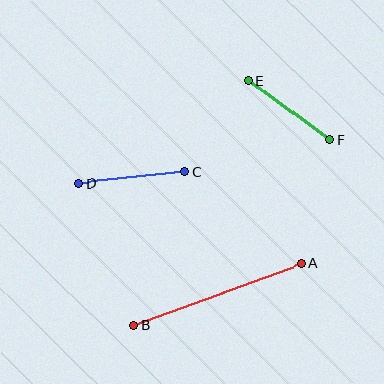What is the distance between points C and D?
The distance is approximately 107 pixels.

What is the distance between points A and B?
The distance is approximately 179 pixels.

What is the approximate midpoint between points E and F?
The midpoint is at approximately (289, 110) pixels.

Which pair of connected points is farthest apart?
Points A and B are farthest apart.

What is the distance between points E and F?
The distance is approximately 100 pixels.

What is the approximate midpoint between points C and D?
The midpoint is at approximately (132, 178) pixels.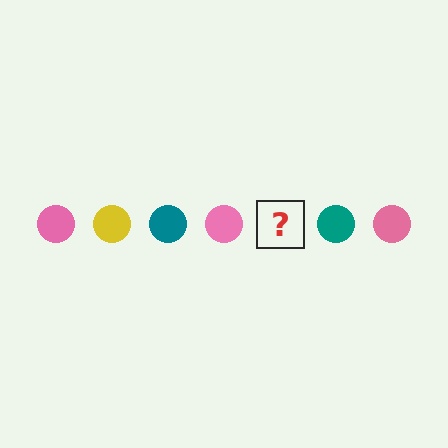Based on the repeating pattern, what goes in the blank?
The blank should be a yellow circle.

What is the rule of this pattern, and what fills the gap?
The rule is that the pattern cycles through pink, yellow, teal circles. The gap should be filled with a yellow circle.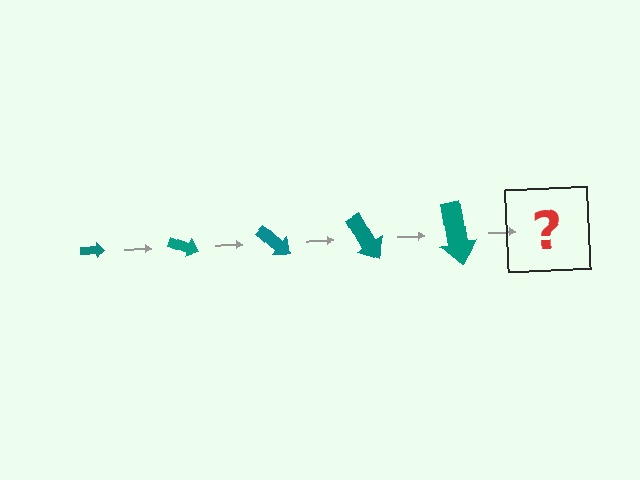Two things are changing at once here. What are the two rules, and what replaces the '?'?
The two rules are that the arrow grows larger each step and it rotates 20 degrees each step. The '?' should be an arrow, larger than the previous one and rotated 100 degrees from the start.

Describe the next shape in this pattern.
It should be an arrow, larger than the previous one and rotated 100 degrees from the start.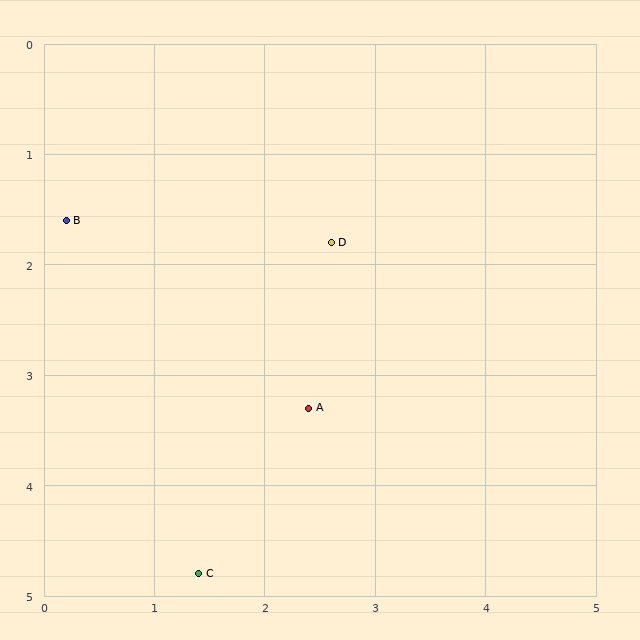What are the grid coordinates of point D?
Point D is at approximately (2.6, 1.8).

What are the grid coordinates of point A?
Point A is at approximately (2.4, 3.3).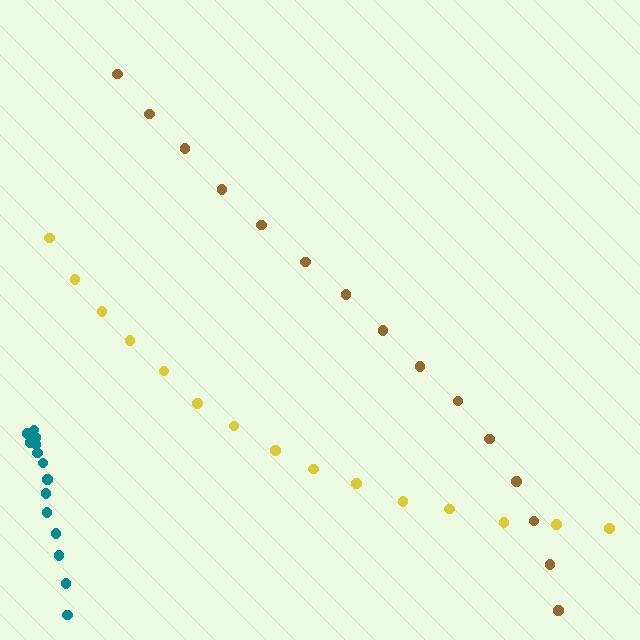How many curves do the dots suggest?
There are 3 distinct paths.